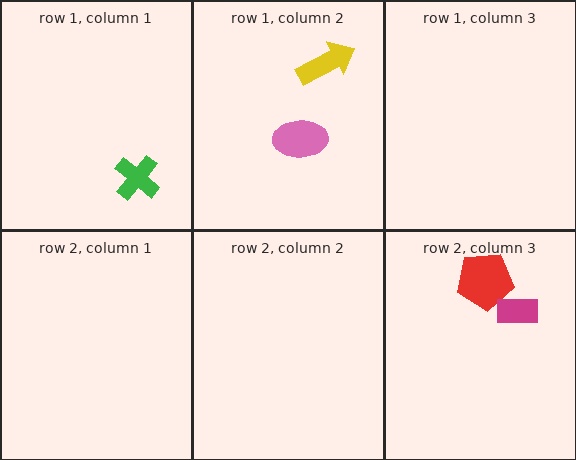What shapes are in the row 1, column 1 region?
The green cross.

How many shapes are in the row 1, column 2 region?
2.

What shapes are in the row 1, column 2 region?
The yellow arrow, the pink ellipse.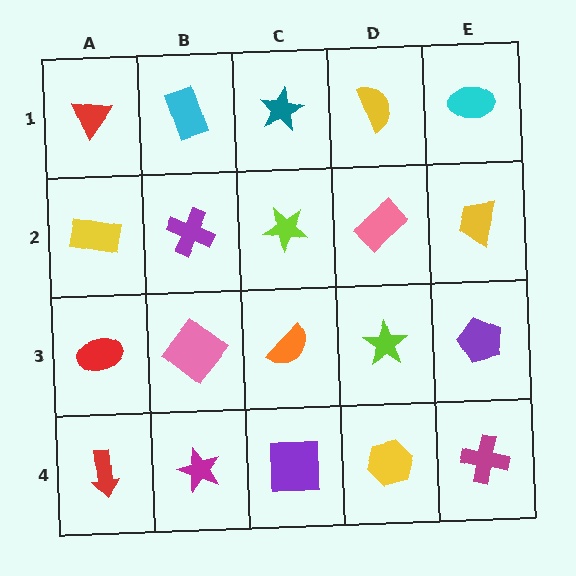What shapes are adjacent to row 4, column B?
A pink diamond (row 3, column B), a red arrow (row 4, column A), a purple square (row 4, column C).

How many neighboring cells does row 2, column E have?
3.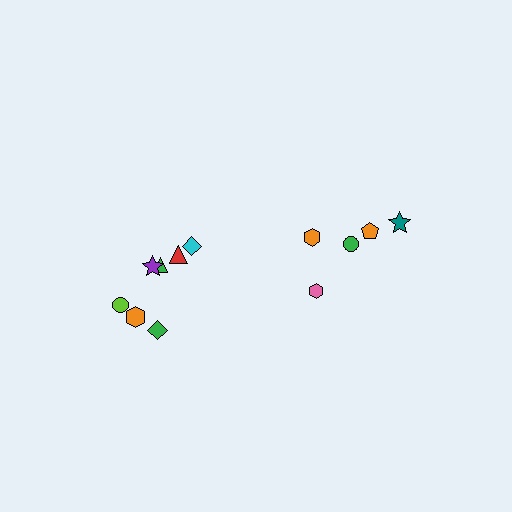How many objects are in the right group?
There are 5 objects.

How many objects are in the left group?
There are 7 objects.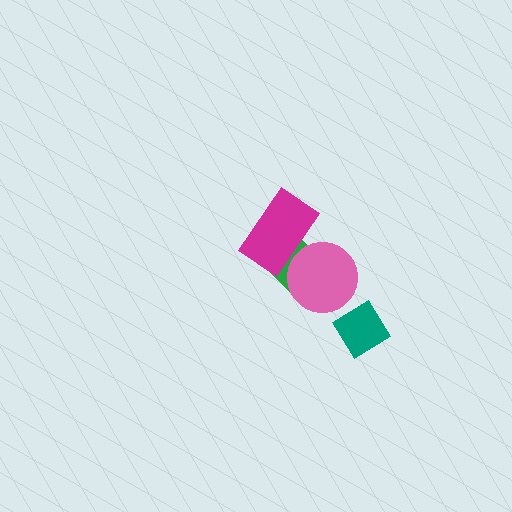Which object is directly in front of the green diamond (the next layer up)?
The pink circle is directly in front of the green diamond.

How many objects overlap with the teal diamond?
0 objects overlap with the teal diamond.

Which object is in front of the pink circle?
The magenta rectangle is in front of the pink circle.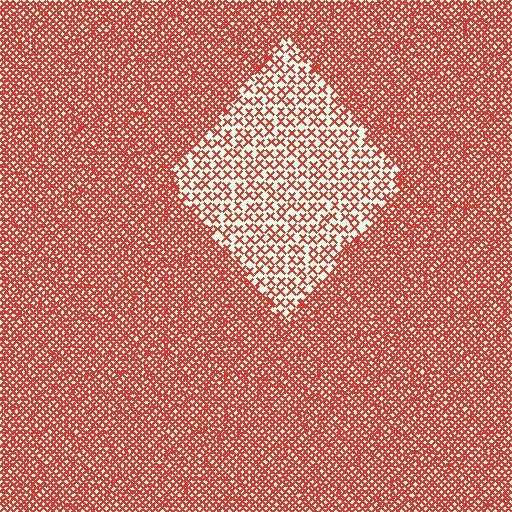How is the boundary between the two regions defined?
The boundary is defined by a change in element density (approximately 2.5x ratio). All elements are the same color, size, and shape.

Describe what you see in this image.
The image contains small red elements arranged at two different densities. A diamond-shaped region is visible where the elements are less densely packed than the surrounding area.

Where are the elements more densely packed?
The elements are more densely packed outside the diamond boundary.